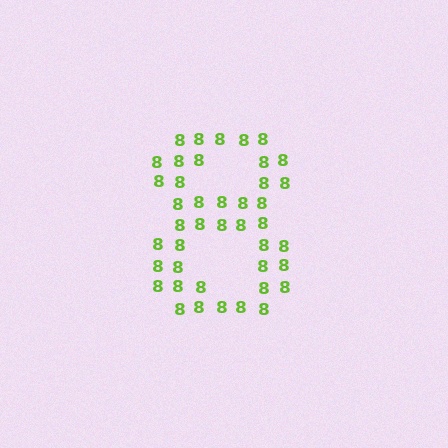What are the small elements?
The small elements are digit 8's.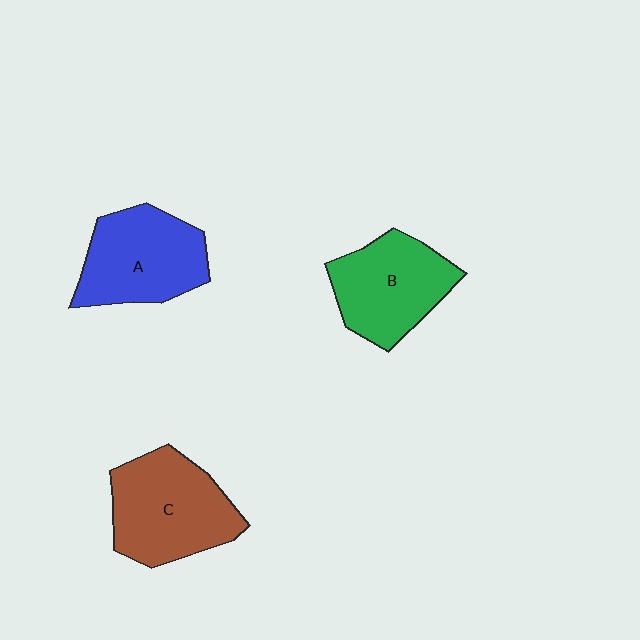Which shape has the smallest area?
Shape B (green).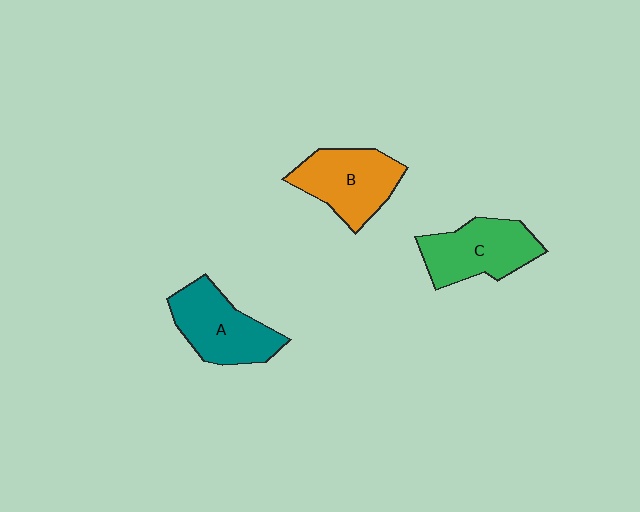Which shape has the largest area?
Shape A (teal).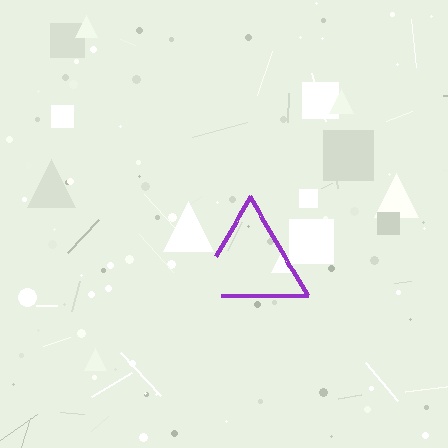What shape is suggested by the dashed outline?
The dashed outline suggests a triangle.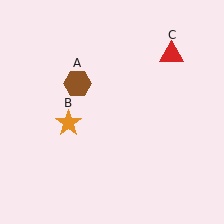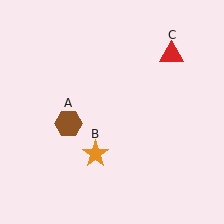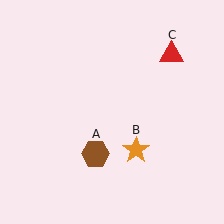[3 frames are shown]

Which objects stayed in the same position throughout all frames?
Red triangle (object C) remained stationary.